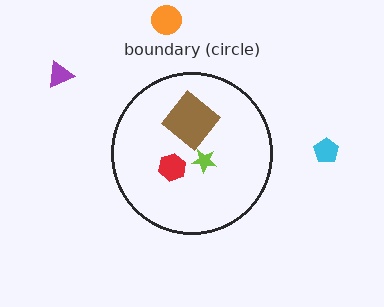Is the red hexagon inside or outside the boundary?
Inside.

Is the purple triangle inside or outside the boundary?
Outside.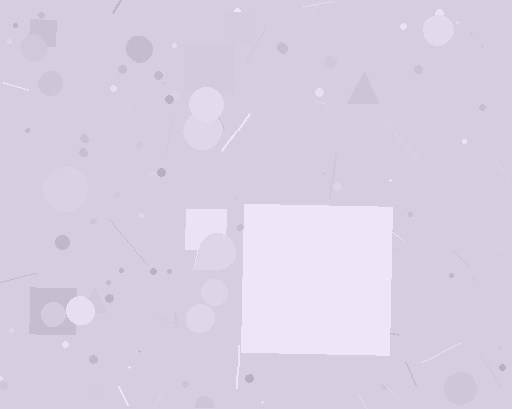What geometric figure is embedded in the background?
A square is embedded in the background.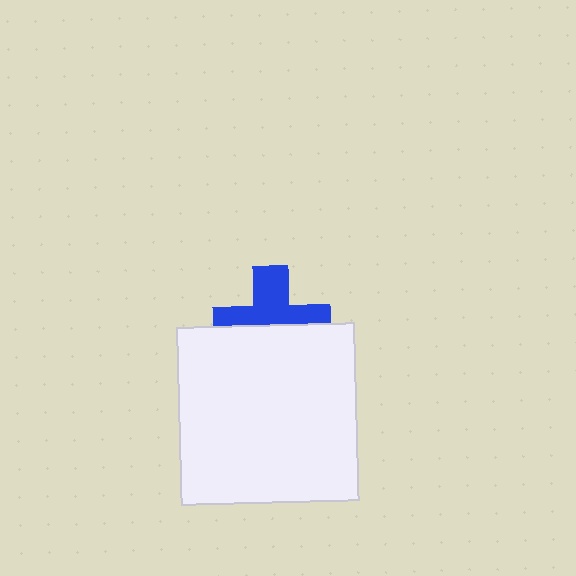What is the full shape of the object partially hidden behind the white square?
The partially hidden object is a blue cross.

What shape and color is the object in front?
The object in front is a white square.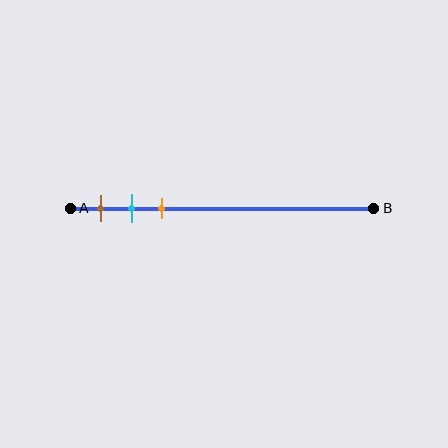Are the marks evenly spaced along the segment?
Yes, the marks are approximately evenly spaced.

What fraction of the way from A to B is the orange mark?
The orange mark is approximately 30% (0.3) of the way from A to B.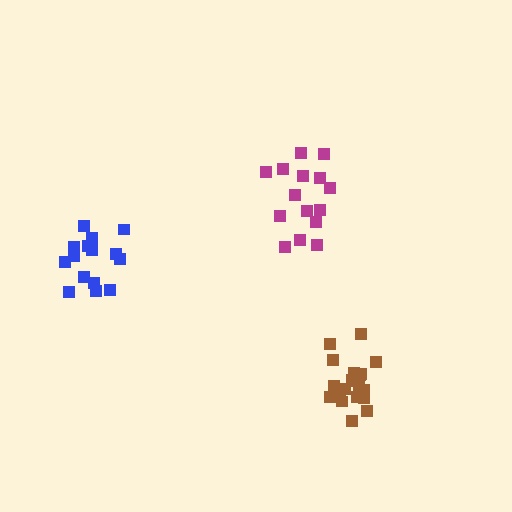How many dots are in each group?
Group 1: 15 dots, Group 2: 21 dots, Group 3: 15 dots (51 total).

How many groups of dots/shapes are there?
There are 3 groups.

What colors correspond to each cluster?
The clusters are colored: blue, brown, magenta.